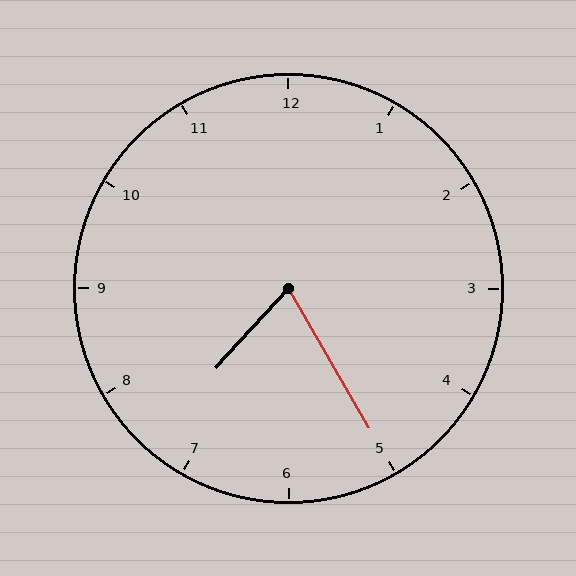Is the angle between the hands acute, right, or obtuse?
It is acute.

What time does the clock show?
7:25.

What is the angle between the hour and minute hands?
Approximately 72 degrees.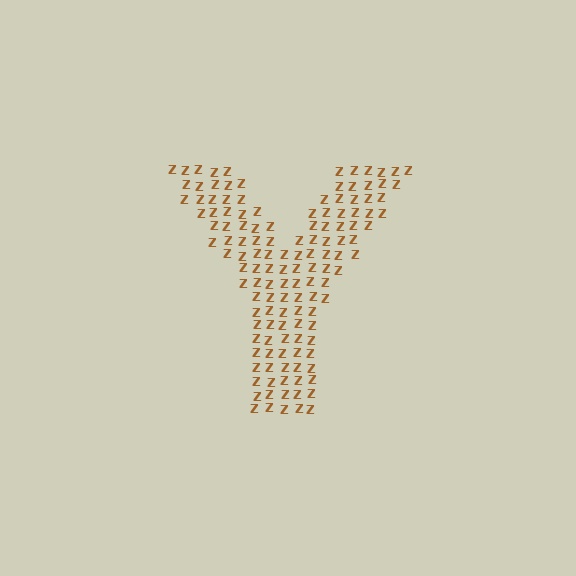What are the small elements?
The small elements are letter Z's.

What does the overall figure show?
The overall figure shows the letter Y.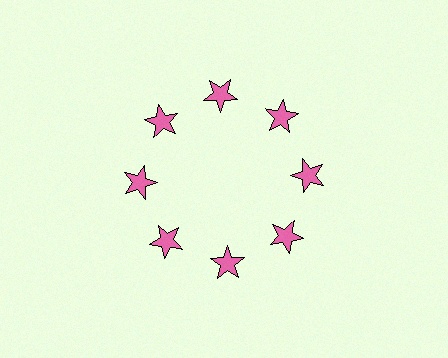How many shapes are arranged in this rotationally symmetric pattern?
There are 8 shapes, arranged in 8 groups of 1.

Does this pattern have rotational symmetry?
Yes, this pattern has 8-fold rotational symmetry. It looks the same after rotating 45 degrees around the center.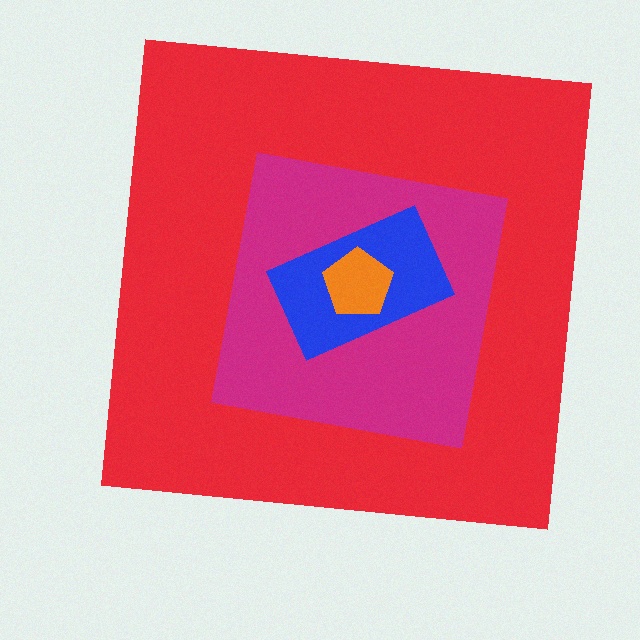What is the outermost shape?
The red square.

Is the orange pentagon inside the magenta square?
Yes.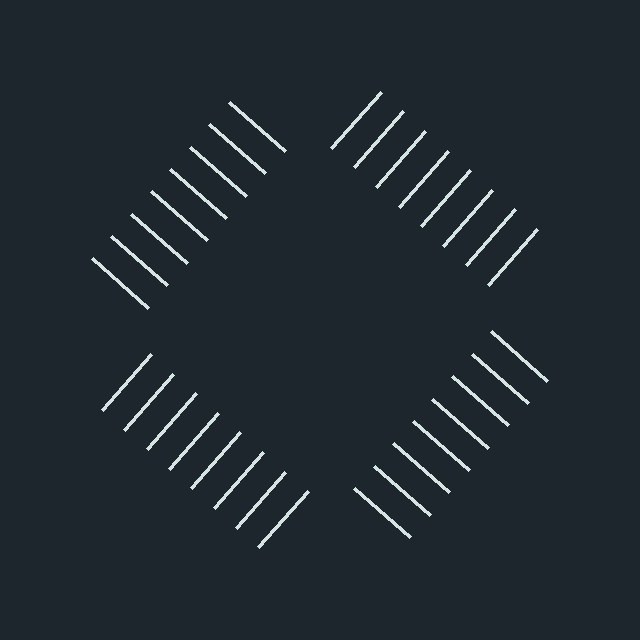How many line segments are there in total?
32 — 8 along each of the 4 edges.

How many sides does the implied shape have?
4 sides — the line-ends trace a square.